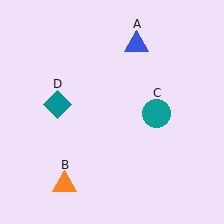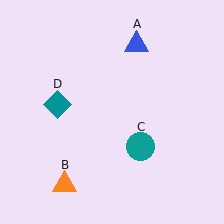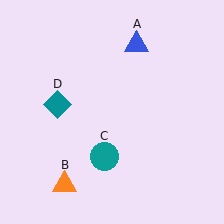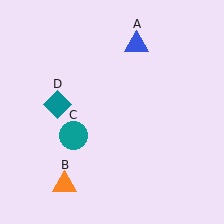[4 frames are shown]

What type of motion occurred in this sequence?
The teal circle (object C) rotated clockwise around the center of the scene.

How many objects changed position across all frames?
1 object changed position: teal circle (object C).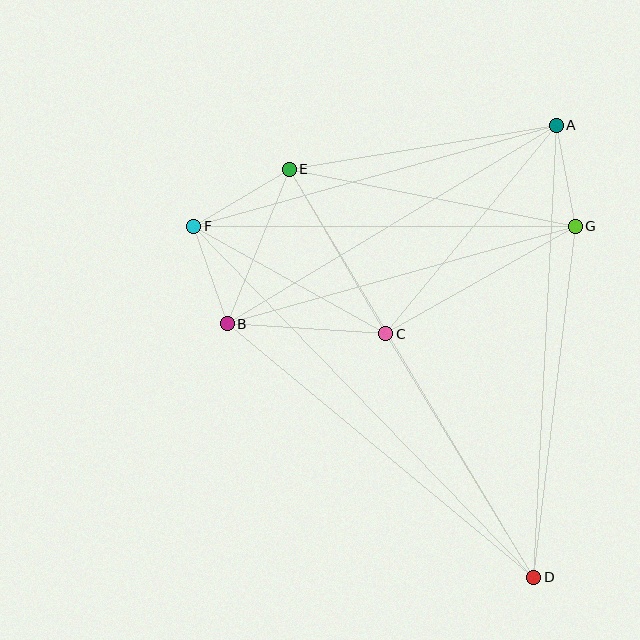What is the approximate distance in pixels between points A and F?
The distance between A and F is approximately 377 pixels.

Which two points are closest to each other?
Points B and F are closest to each other.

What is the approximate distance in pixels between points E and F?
The distance between E and F is approximately 111 pixels.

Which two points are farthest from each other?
Points D and F are farthest from each other.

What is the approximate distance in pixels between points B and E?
The distance between B and E is approximately 166 pixels.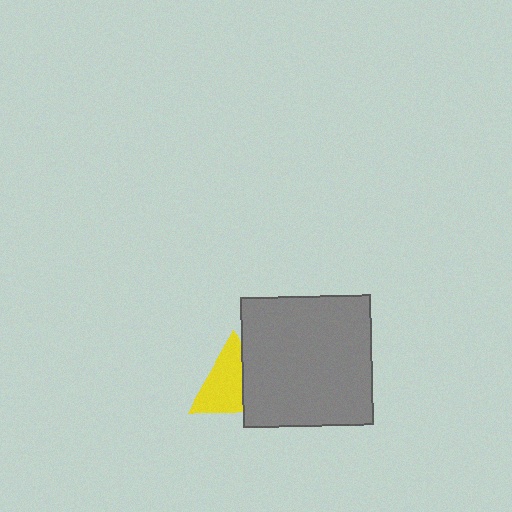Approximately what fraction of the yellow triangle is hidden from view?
Roughly 35% of the yellow triangle is hidden behind the gray square.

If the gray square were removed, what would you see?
You would see the complete yellow triangle.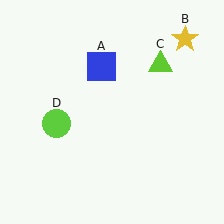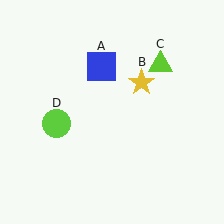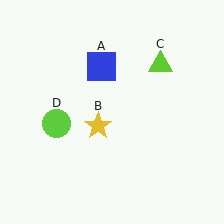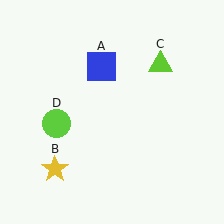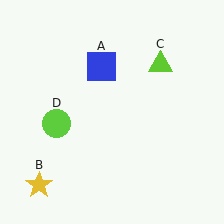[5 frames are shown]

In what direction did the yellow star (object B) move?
The yellow star (object B) moved down and to the left.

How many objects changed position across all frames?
1 object changed position: yellow star (object B).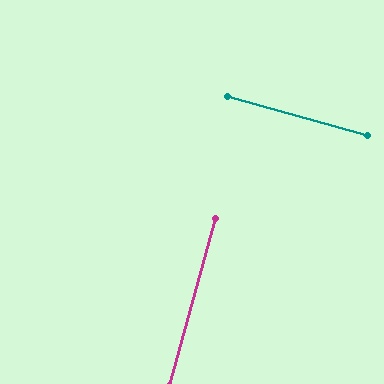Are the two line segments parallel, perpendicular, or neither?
Perpendicular — they meet at approximately 90°.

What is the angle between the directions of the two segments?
Approximately 90 degrees.